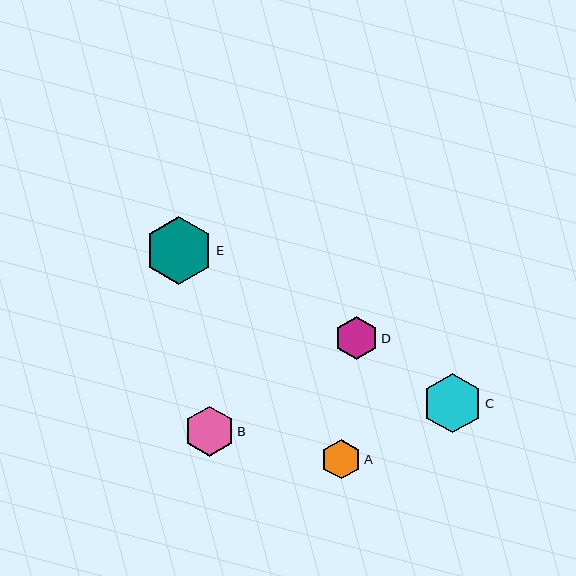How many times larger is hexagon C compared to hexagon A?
Hexagon C is approximately 1.5 times the size of hexagon A.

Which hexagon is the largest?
Hexagon E is the largest with a size of approximately 68 pixels.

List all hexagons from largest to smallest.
From largest to smallest: E, C, B, D, A.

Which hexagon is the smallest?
Hexagon A is the smallest with a size of approximately 40 pixels.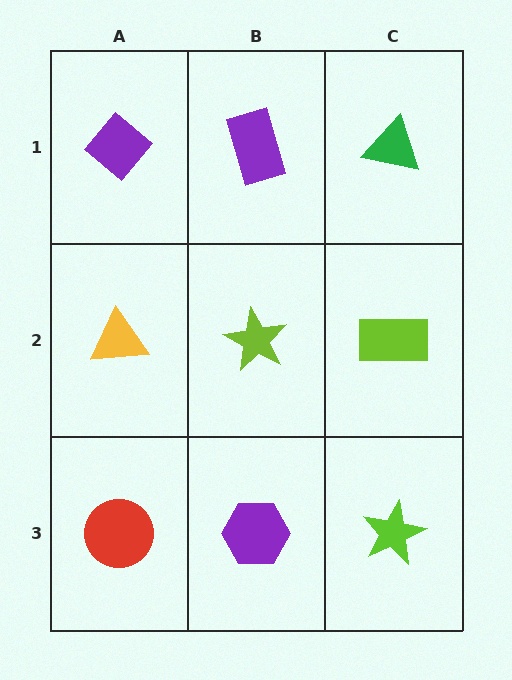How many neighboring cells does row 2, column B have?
4.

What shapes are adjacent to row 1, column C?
A lime rectangle (row 2, column C), a purple rectangle (row 1, column B).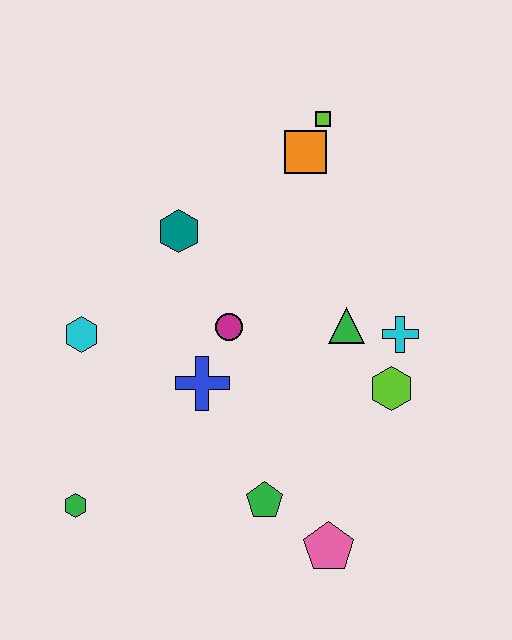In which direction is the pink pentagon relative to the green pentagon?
The pink pentagon is to the right of the green pentagon.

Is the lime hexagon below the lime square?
Yes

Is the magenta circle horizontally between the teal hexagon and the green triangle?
Yes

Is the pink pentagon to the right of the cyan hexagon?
Yes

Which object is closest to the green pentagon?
The pink pentagon is closest to the green pentagon.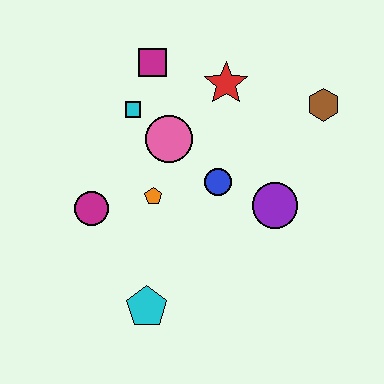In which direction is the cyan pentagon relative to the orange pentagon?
The cyan pentagon is below the orange pentagon.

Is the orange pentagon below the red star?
Yes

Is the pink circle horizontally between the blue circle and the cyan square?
Yes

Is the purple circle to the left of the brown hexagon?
Yes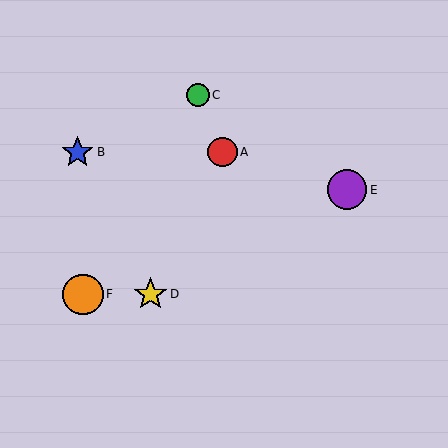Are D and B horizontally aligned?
No, D is at y≈294 and B is at y≈152.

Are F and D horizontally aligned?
Yes, both are at y≈294.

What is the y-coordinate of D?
Object D is at y≈294.